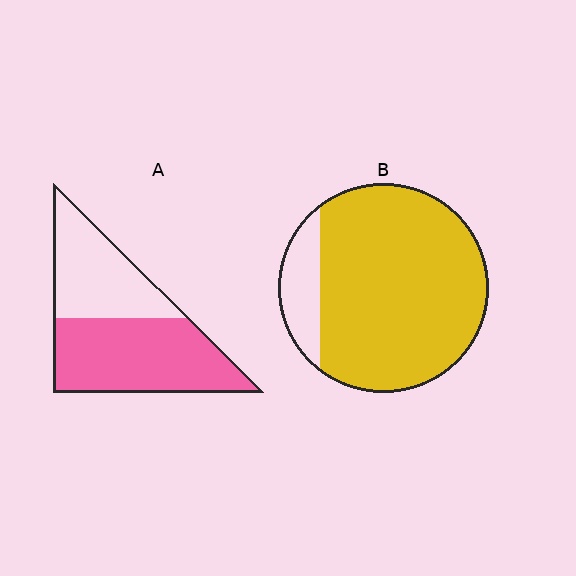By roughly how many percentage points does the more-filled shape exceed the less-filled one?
By roughly 25 percentage points (B over A).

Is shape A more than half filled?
Yes.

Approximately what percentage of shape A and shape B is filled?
A is approximately 60% and B is approximately 85%.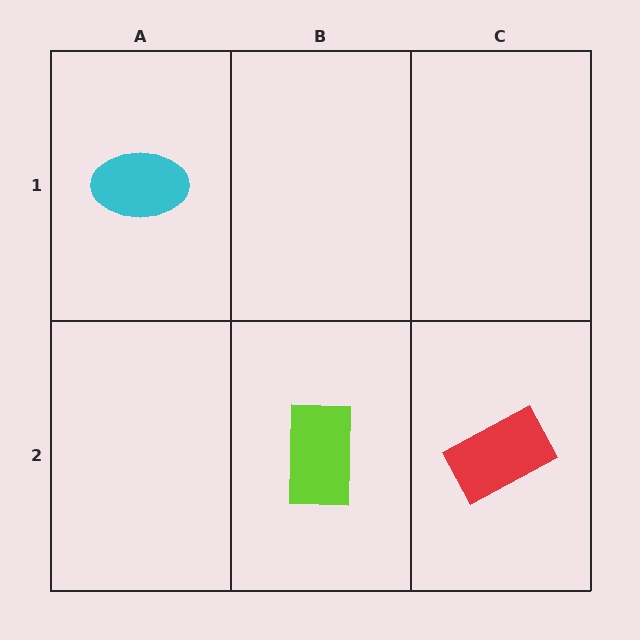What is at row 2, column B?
A lime rectangle.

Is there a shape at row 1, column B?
No, that cell is empty.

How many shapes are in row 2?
2 shapes.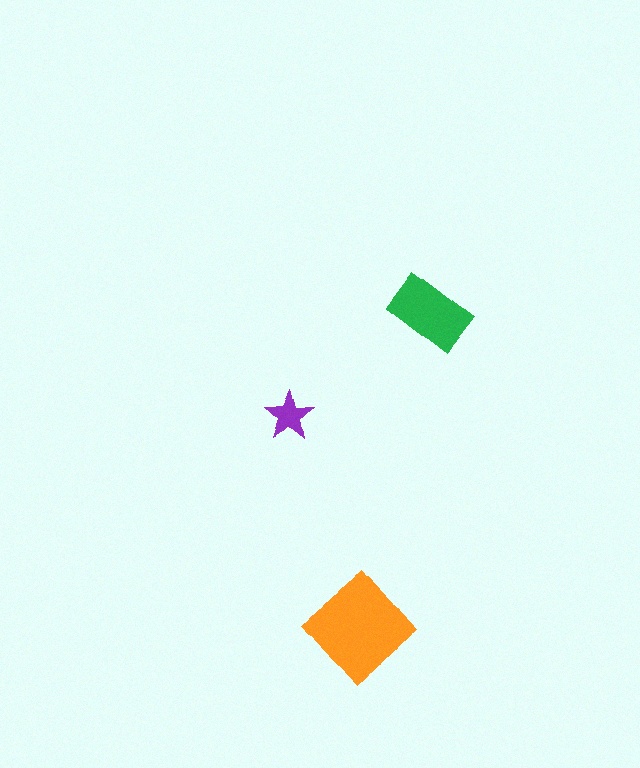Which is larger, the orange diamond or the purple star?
The orange diamond.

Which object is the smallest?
The purple star.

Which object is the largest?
The orange diamond.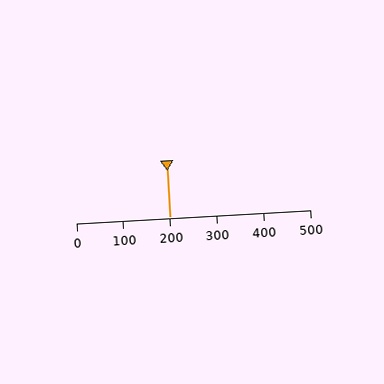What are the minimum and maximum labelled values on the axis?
The axis runs from 0 to 500.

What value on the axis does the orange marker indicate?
The marker indicates approximately 200.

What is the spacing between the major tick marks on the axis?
The major ticks are spaced 100 apart.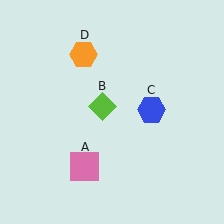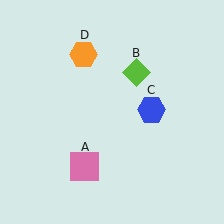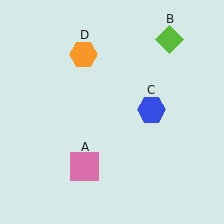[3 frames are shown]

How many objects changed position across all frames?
1 object changed position: lime diamond (object B).